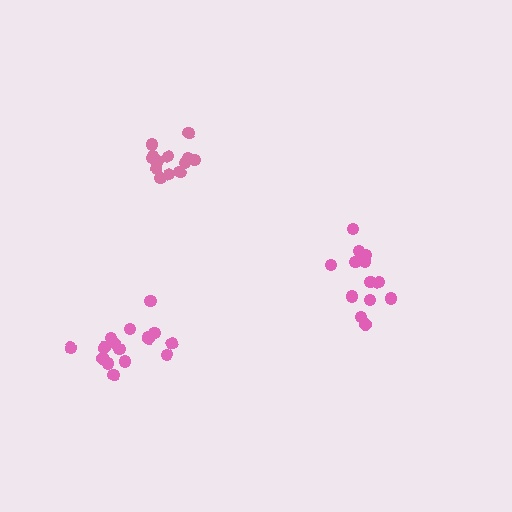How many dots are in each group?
Group 1: 14 dots, Group 2: 16 dots, Group 3: 13 dots (43 total).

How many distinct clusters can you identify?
There are 3 distinct clusters.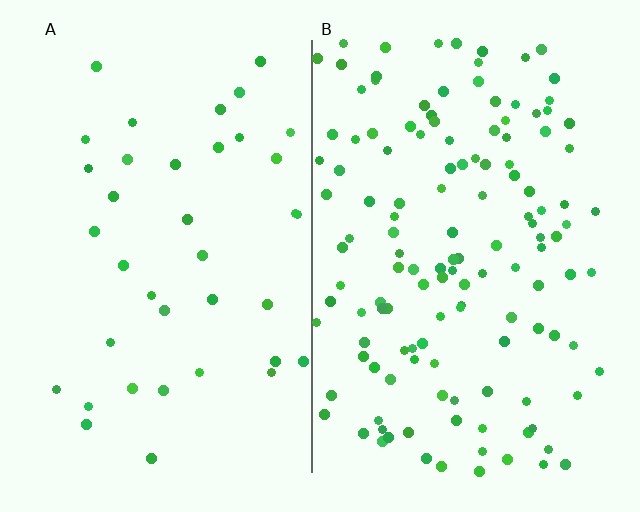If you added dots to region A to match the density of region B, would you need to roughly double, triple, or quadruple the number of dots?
Approximately quadruple.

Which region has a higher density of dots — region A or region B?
B (the right).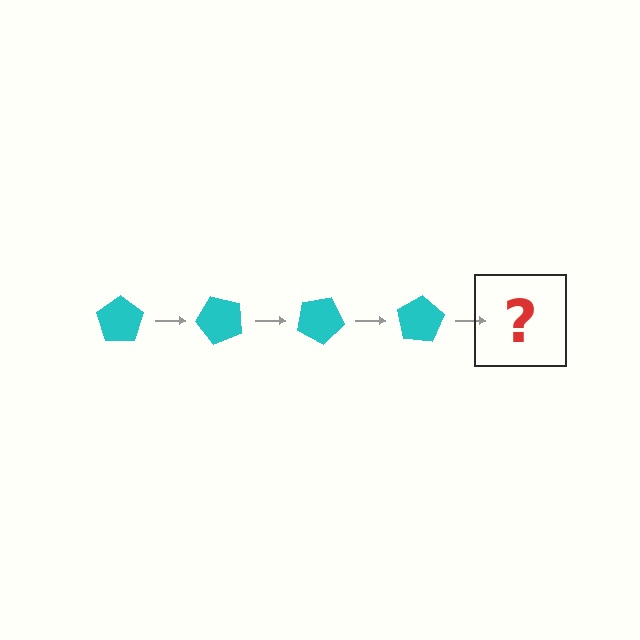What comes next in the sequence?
The next element should be a cyan pentagon rotated 200 degrees.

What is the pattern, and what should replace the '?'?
The pattern is that the pentagon rotates 50 degrees each step. The '?' should be a cyan pentagon rotated 200 degrees.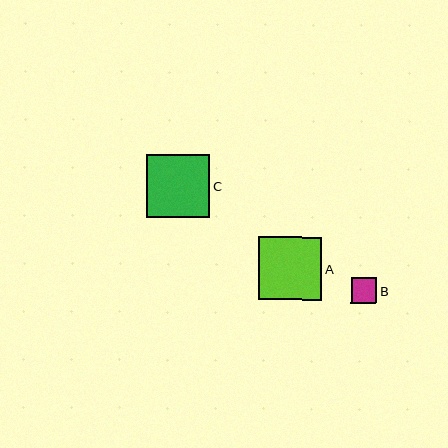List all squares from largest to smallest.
From largest to smallest: A, C, B.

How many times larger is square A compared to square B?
Square A is approximately 2.5 times the size of square B.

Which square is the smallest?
Square B is the smallest with a size of approximately 26 pixels.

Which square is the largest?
Square A is the largest with a size of approximately 63 pixels.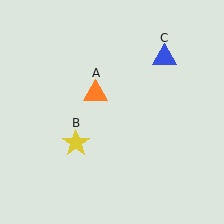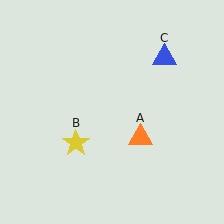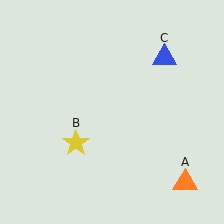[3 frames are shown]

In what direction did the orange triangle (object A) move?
The orange triangle (object A) moved down and to the right.